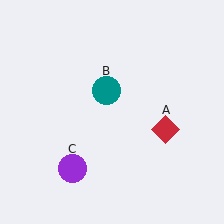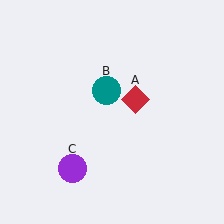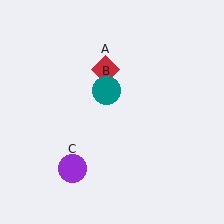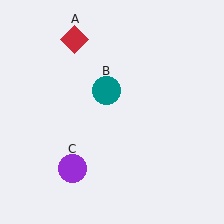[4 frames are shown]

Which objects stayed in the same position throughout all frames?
Teal circle (object B) and purple circle (object C) remained stationary.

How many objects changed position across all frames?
1 object changed position: red diamond (object A).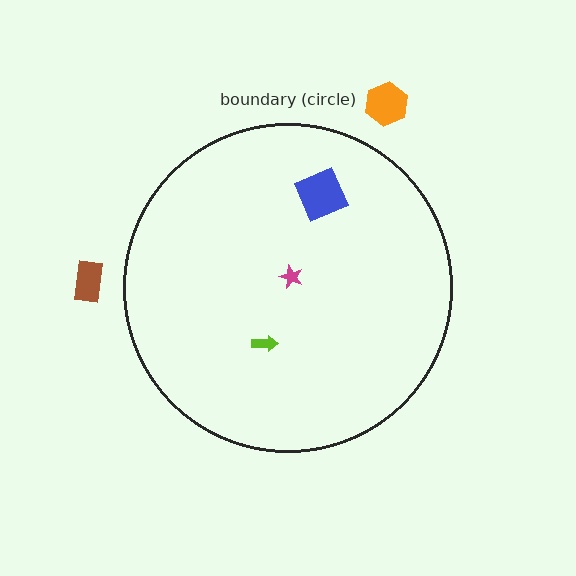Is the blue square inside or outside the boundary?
Inside.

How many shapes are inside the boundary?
3 inside, 2 outside.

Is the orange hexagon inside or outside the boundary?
Outside.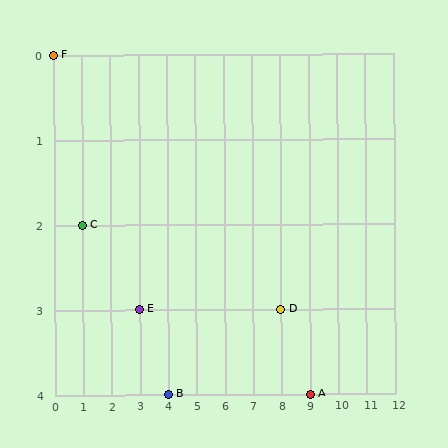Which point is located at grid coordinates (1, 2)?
Point C is at (1, 2).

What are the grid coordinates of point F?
Point F is at grid coordinates (0, 0).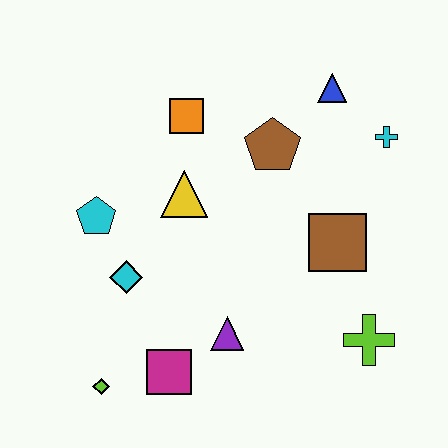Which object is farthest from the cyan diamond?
The cyan cross is farthest from the cyan diamond.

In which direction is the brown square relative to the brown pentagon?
The brown square is below the brown pentagon.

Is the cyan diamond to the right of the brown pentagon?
No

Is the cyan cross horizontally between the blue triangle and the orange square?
No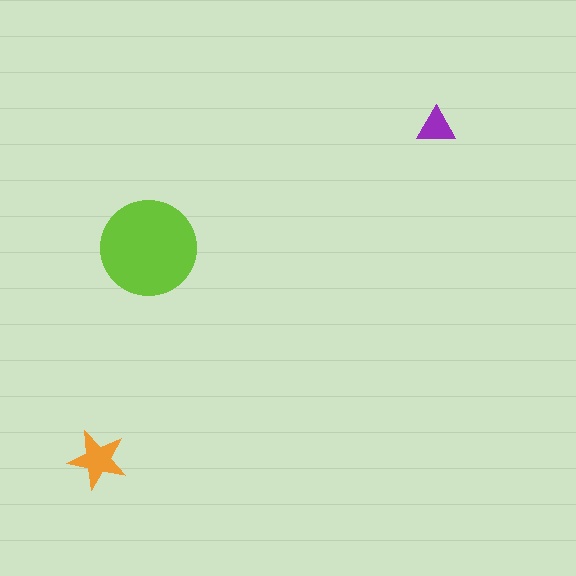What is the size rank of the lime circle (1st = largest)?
1st.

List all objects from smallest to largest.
The purple triangle, the orange star, the lime circle.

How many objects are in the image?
There are 3 objects in the image.